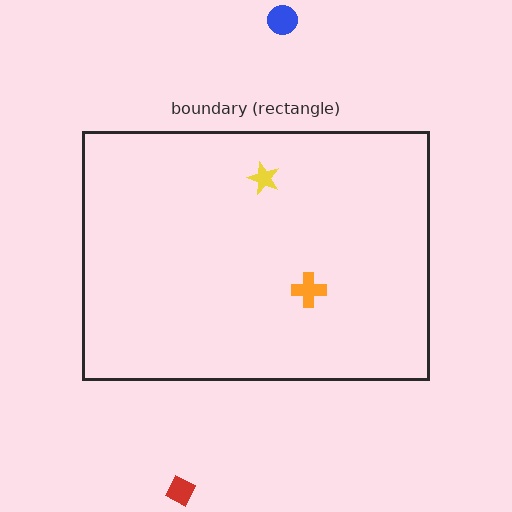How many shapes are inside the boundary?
2 inside, 2 outside.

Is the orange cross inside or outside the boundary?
Inside.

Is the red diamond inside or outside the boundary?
Outside.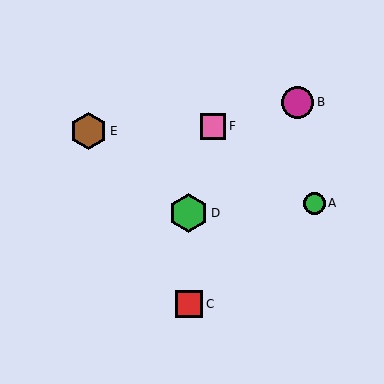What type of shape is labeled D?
Shape D is a green hexagon.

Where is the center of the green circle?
The center of the green circle is at (314, 203).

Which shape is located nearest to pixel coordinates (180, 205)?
The green hexagon (labeled D) at (189, 213) is nearest to that location.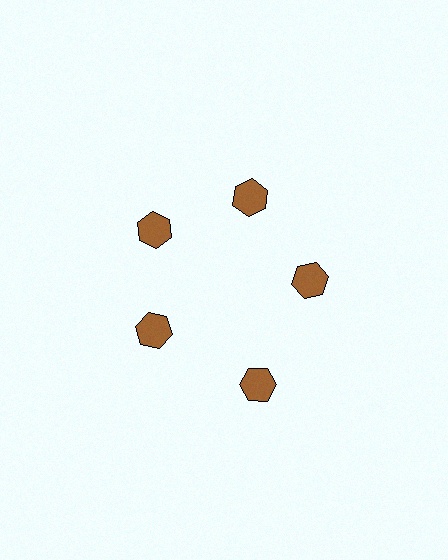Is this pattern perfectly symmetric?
No. The 5 brown hexagons are arranged in a ring, but one element near the 5 o'clock position is pushed outward from the center, breaking the 5-fold rotational symmetry.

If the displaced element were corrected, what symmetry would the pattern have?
It would have 5-fold rotational symmetry — the pattern would map onto itself every 72 degrees.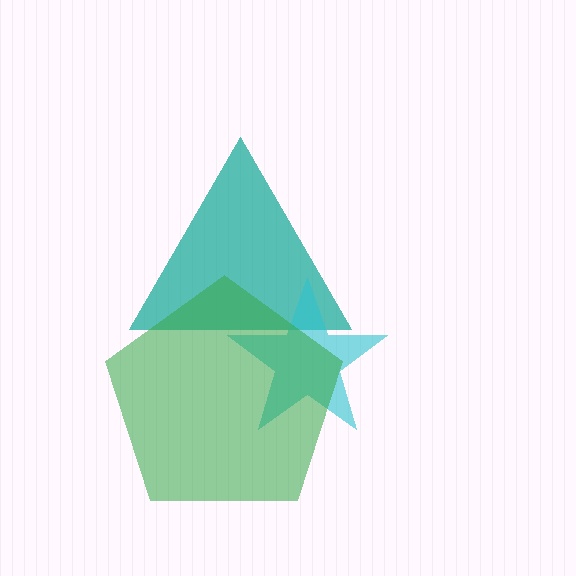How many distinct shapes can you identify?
There are 3 distinct shapes: a teal triangle, a cyan star, a green pentagon.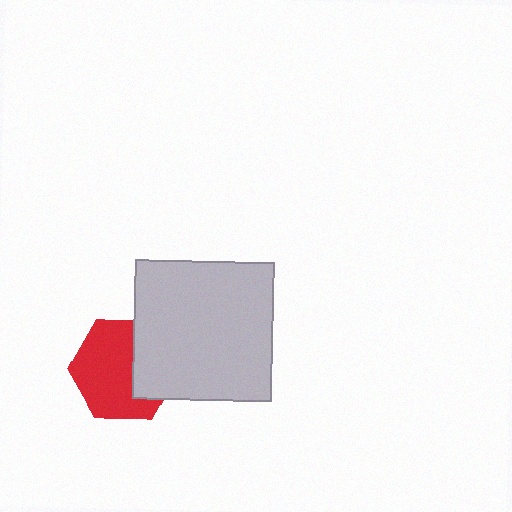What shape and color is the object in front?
The object in front is a light gray square.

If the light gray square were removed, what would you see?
You would see the complete red hexagon.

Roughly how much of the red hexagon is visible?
Most of it is visible (roughly 66%).